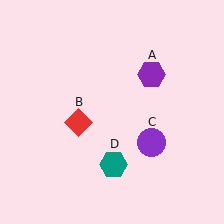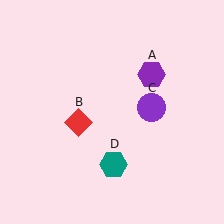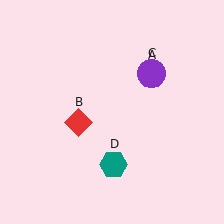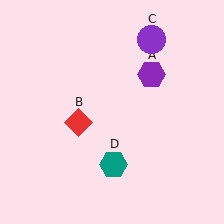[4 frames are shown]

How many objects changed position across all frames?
1 object changed position: purple circle (object C).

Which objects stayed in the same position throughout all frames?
Purple hexagon (object A) and red diamond (object B) and teal hexagon (object D) remained stationary.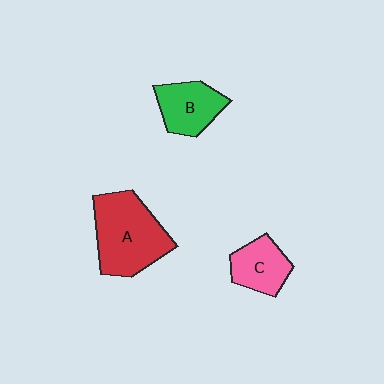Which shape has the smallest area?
Shape C (pink).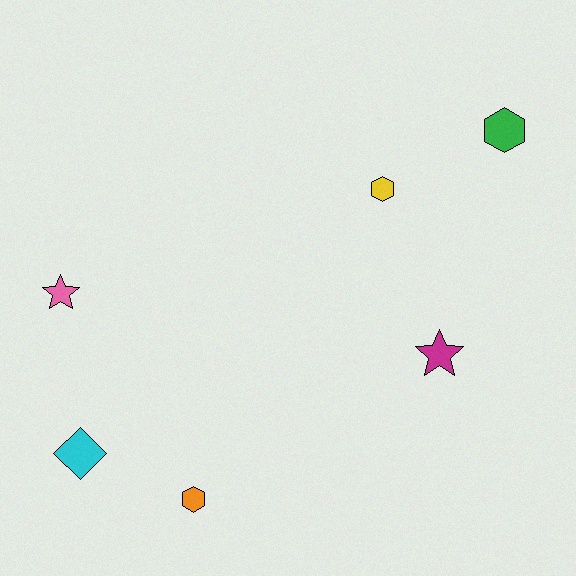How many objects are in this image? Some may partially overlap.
There are 6 objects.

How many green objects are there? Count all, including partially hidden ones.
There is 1 green object.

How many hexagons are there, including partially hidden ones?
There are 3 hexagons.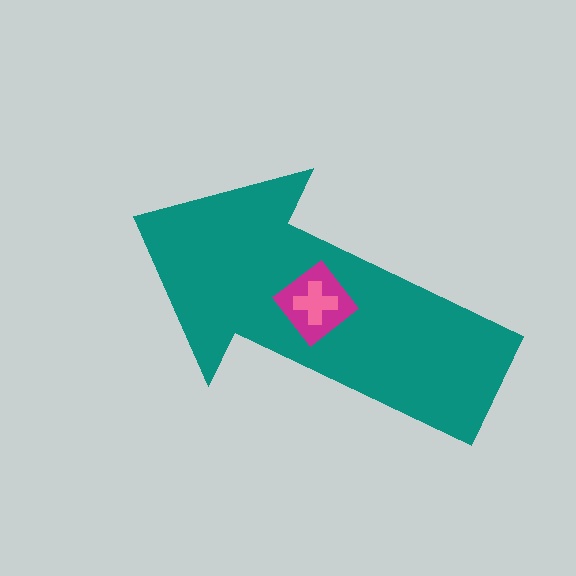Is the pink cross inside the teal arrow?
Yes.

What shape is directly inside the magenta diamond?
The pink cross.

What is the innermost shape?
The pink cross.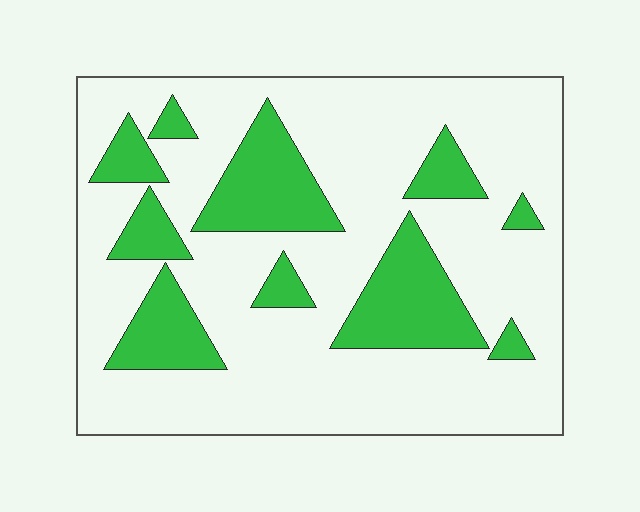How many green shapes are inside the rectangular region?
10.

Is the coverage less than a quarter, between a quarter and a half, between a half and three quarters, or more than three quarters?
Less than a quarter.